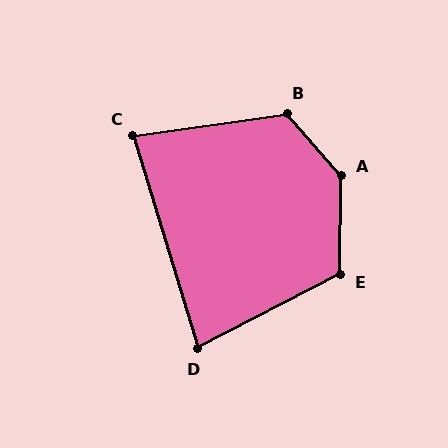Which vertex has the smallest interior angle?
D, at approximately 80 degrees.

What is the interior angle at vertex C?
Approximately 81 degrees (acute).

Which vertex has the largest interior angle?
A, at approximately 138 degrees.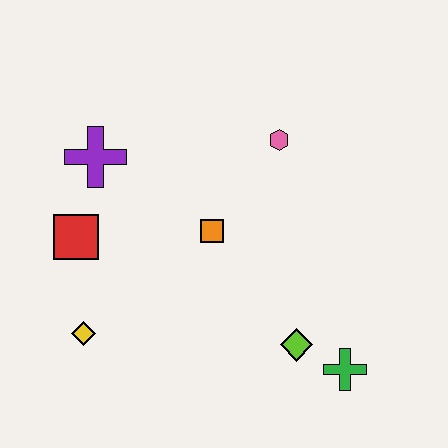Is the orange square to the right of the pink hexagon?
No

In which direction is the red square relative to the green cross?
The red square is to the left of the green cross.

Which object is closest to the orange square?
The pink hexagon is closest to the orange square.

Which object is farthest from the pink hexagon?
The yellow diamond is farthest from the pink hexagon.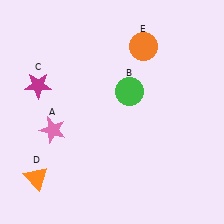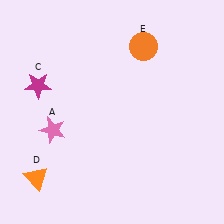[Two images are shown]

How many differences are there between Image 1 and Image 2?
There is 1 difference between the two images.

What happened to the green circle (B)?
The green circle (B) was removed in Image 2. It was in the top-right area of Image 1.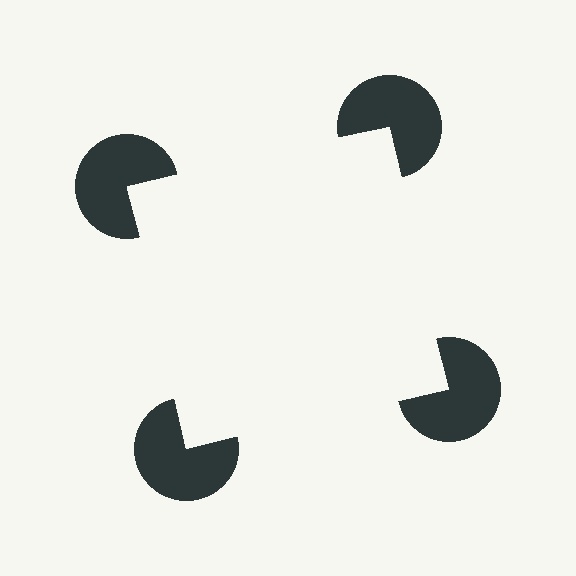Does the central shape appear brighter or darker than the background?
It typically appears slightly brighter than the background, even though no actual brightness change is drawn.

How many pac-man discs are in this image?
There are 4 — one at each vertex of the illusory square.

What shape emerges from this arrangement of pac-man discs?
An illusory square — its edges are inferred from the aligned wedge cuts in the pac-man discs, not physically drawn.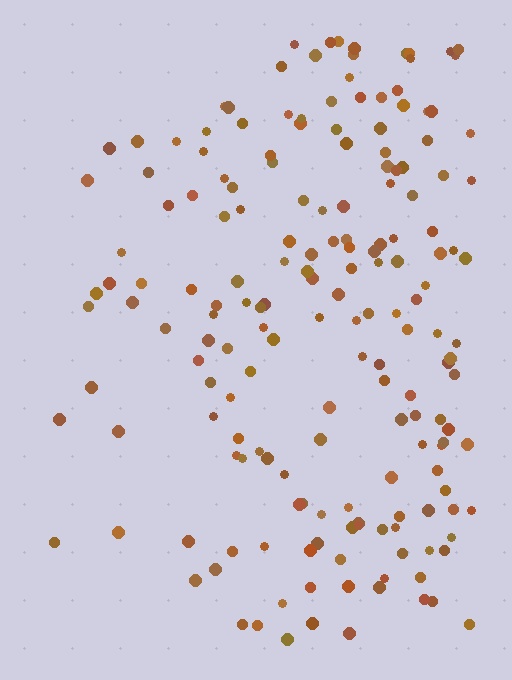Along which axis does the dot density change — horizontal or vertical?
Horizontal.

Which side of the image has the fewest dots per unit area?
The left.